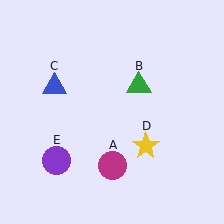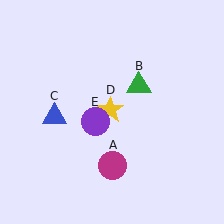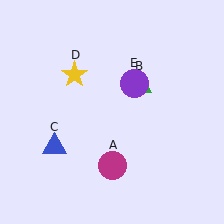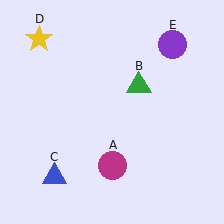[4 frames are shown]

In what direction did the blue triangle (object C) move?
The blue triangle (object C) moved down.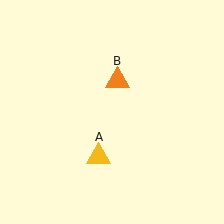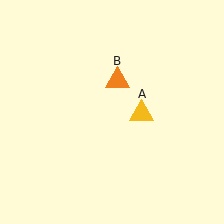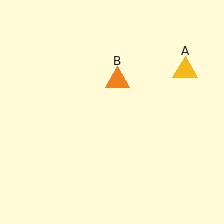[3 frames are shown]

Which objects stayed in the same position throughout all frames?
Orange triangle (object B) remained stationary.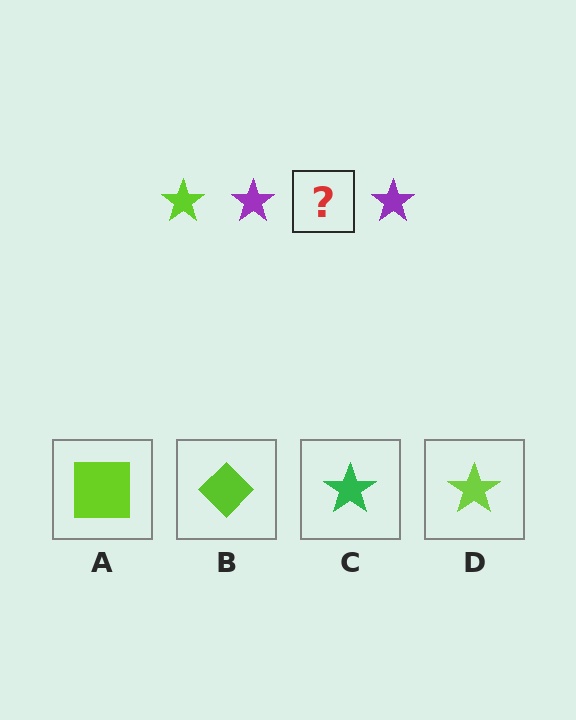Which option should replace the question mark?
Option D.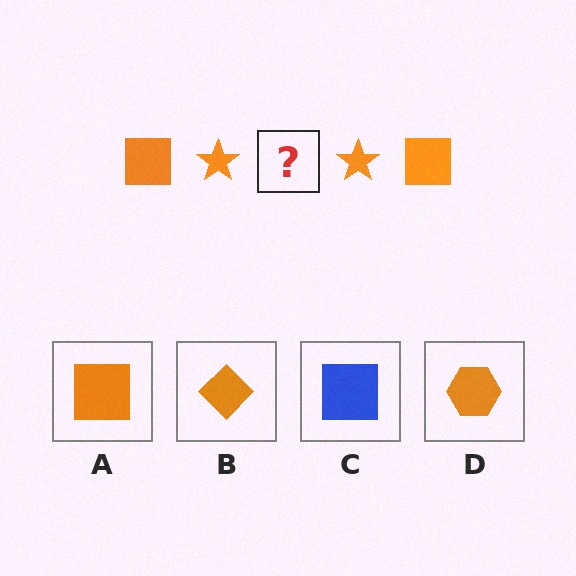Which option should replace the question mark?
Option A.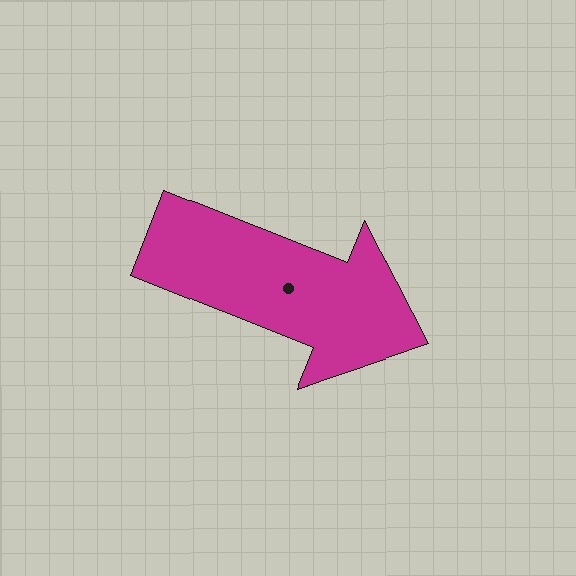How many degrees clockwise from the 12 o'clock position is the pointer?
Approximately 112 degrees.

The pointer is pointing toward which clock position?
Roughly 4 o'clock.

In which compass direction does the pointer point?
East.